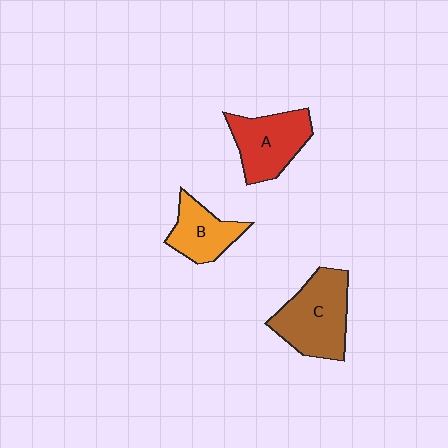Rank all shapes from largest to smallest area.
From largest to smallest: C (brown), A (red), B (orange).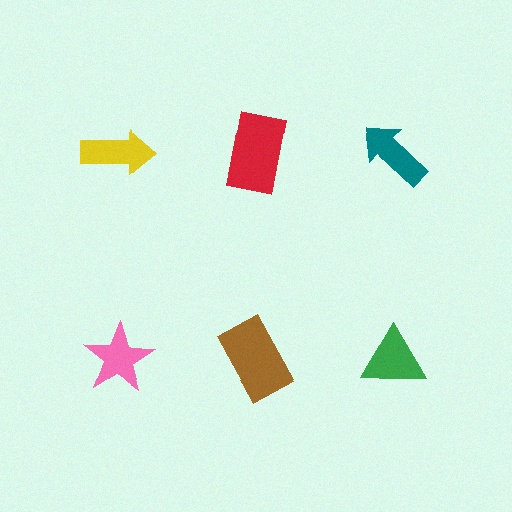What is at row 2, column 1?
A pink star.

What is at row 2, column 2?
A brown rectangle.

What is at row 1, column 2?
A red rectangle.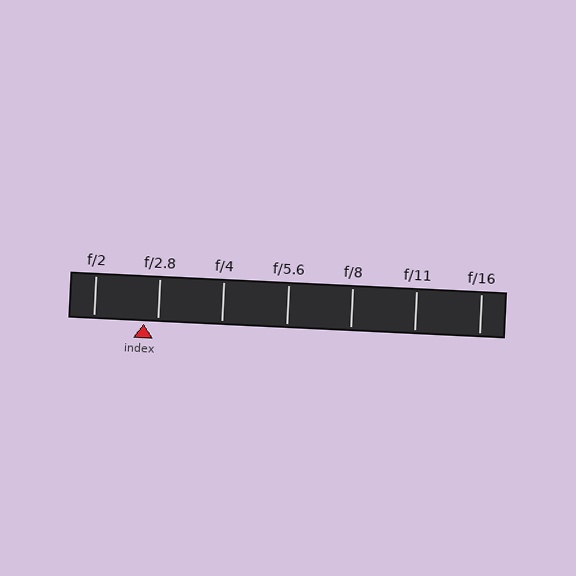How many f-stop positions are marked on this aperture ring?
There are 7 f-stop positions marked.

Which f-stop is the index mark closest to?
The index mark is closest to f/2.8.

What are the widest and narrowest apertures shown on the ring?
The widest aperture shown is f/2 and the narrowest is f/16.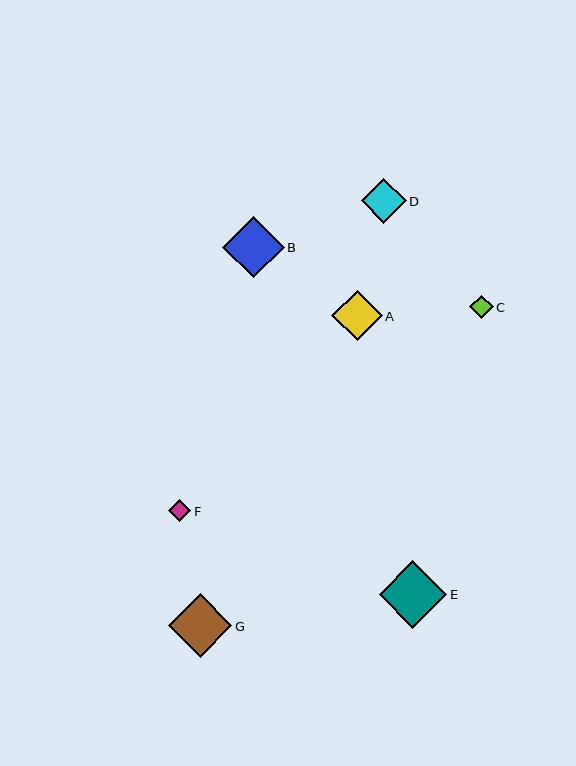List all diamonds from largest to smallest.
From largest to smallest: E, G, B, A, D, C, F.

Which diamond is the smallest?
Diamond F is the smallest with a size of approximately 22 pixels.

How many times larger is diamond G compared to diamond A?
Diamond G is approximately 1.3 times the size of diamond A.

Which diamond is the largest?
Diamond E is the largest with a size of approximately 68 pixels.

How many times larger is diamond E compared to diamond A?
Diamond E is approximately 1.3 times the size of diamond A.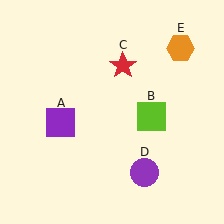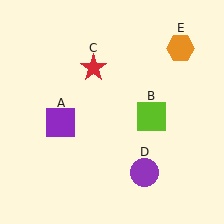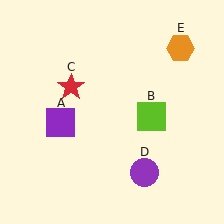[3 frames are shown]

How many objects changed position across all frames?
1 object changed position: red star (object C).